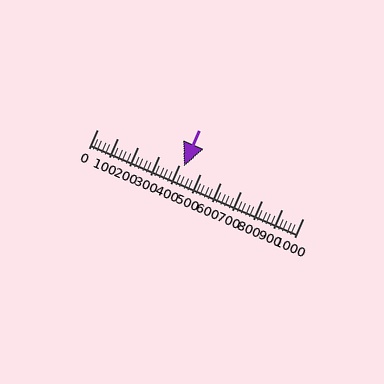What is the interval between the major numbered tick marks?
The major tick marks are spaced 100 units apart.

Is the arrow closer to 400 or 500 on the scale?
The arrow is closer to 400.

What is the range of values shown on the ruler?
The ruler shows values from 0 to 1000.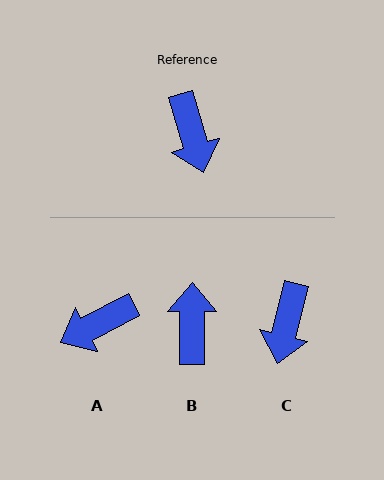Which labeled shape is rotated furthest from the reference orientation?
B, about 163 degrees away.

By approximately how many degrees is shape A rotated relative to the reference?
Approximately 79 degrees clockwise.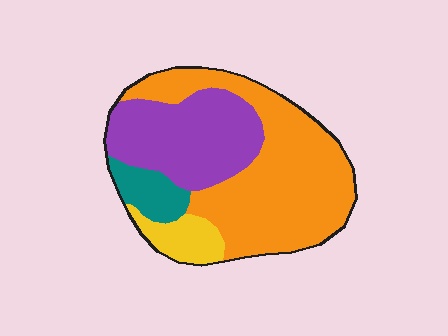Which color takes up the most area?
Orange, at roughly 50%.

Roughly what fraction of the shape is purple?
Purple covers 31% of the shape.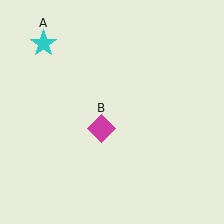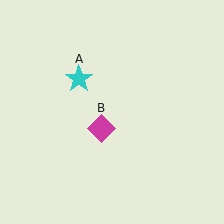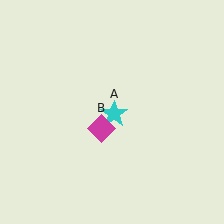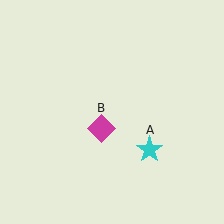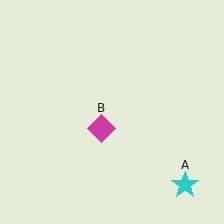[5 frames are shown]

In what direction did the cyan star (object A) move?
The cyan star (object A) moved down and to the right.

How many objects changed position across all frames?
1 object changed position: cyan star (object A).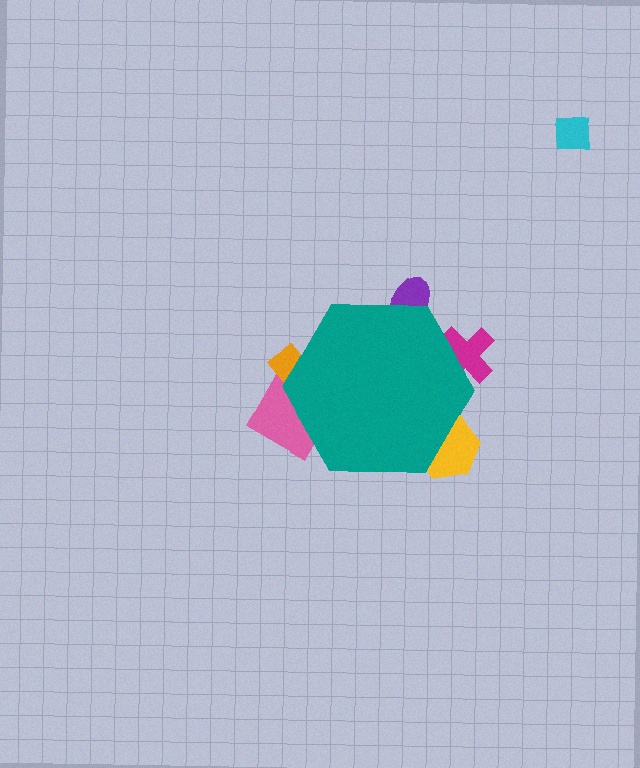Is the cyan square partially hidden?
No, the cyan square is fully visible.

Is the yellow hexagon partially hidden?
Yes, the yellow hexagon is partially hidden behind the teal hexagon.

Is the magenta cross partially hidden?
Yes, the magenta cross is partially hidden behind the teal hexagon.